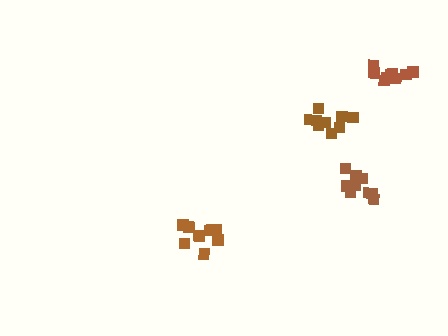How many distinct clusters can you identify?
There are 4 distinct clusters.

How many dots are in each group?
Group 1: 9 dots, Group 2: 10 dots, Group 3: 9 dots, Group 4: 9 dots (37 total).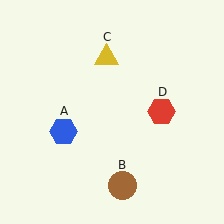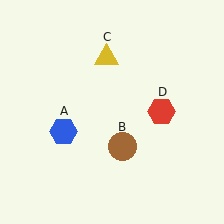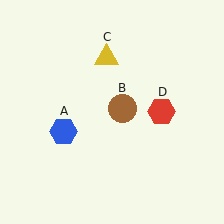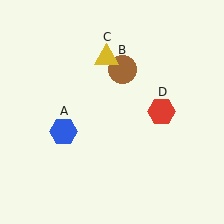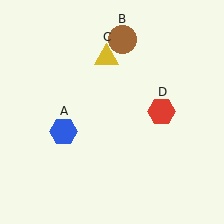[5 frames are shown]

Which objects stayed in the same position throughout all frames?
Blue hexagon (object A) and yellow triangle (object C) and red hexagon (object D) remained stationary.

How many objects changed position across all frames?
1 object changed position: brown circle (object B).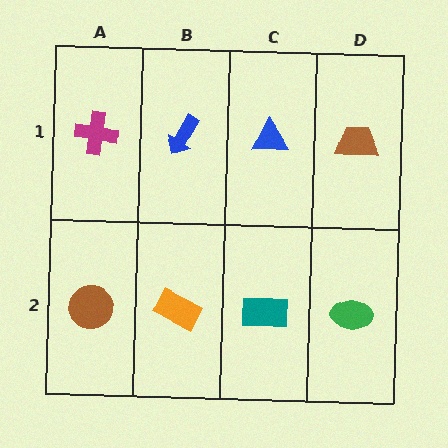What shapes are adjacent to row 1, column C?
A teal rectangle (row 2, column C), a blue arrow (row 1, column B), a brown trapezoid (row 1, column D).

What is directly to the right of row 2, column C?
A green ellipse.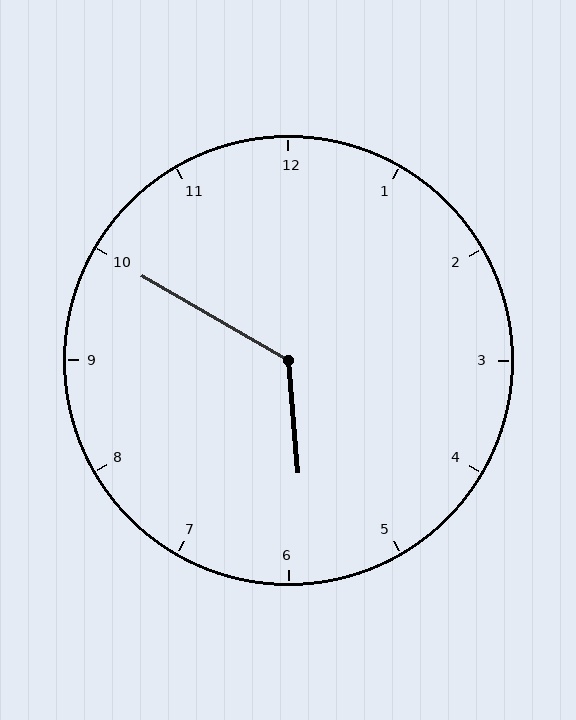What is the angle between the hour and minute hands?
Approximately 125 degrees.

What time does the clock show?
5:50.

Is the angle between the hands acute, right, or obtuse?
It is obtuse.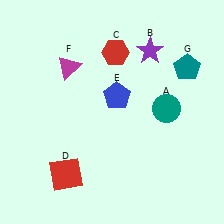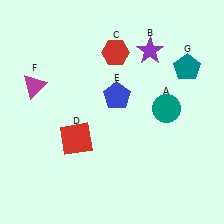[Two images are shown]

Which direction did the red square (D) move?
The red square (D) moved up.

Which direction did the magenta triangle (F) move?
The magenta triangle (F) moved left.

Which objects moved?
The objects that moved are: the red square (D), the magenta triangle (F).